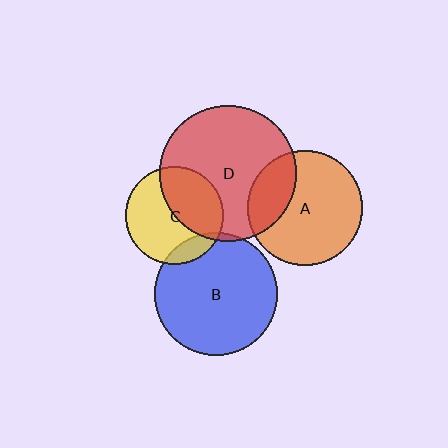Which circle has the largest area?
Circle D (red).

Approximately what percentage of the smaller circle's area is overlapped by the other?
Approximately 25%.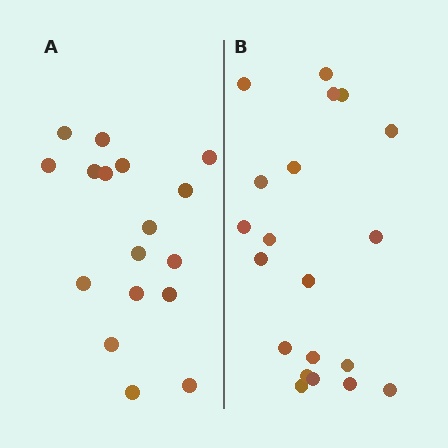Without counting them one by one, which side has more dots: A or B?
Region B (the right region) has more dots.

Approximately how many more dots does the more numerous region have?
Region B has just a few more — roughly 2 or 3 more dots than region A.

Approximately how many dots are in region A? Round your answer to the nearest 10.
About 20 dots. (The exact count is 17, which rounds to 20.)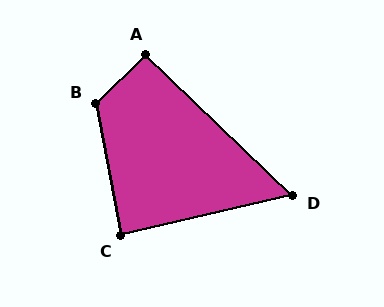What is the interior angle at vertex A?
Approximately 92 degrees (approximately right).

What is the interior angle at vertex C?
Approximately 88 degrees (approximately right).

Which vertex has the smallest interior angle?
D, at approximately 57 degrees.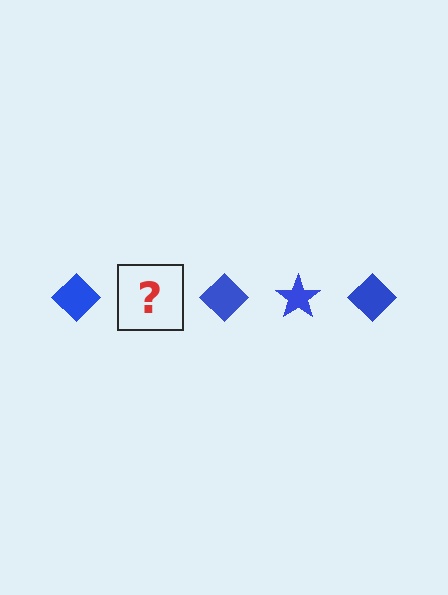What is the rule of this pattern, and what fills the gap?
The rule is that the pattern cycles through diamond, star shapes in blue. The gap should be filled with a blue star.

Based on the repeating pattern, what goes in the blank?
The blank should be a blue star.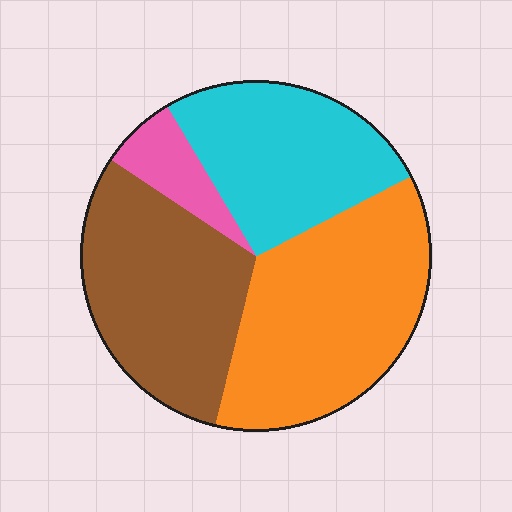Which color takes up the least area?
Pink, at roughly 5%.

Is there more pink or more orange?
Orange.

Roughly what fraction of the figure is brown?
Brown takes up between a quarter and a half of the figure.